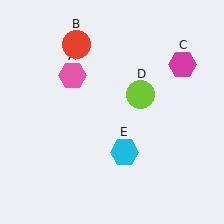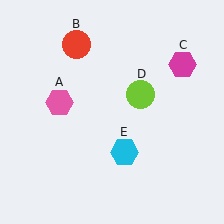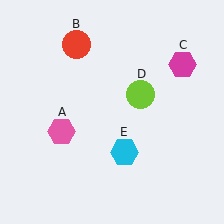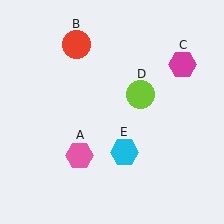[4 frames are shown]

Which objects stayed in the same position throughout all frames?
Red circle (object B) and magenta hexagon (object C) and lime circle (object D) and cyan hexagon (object E) remained stationary.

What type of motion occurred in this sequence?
The pink hexagon (object A) rotated counterclockwise around the center of the scene.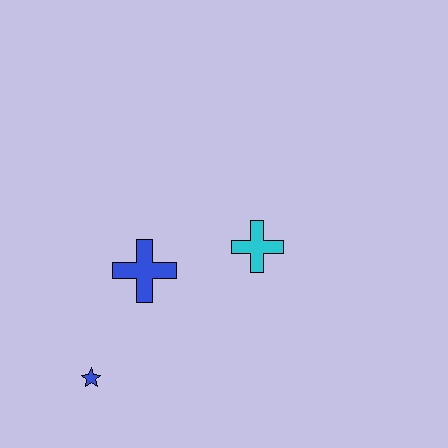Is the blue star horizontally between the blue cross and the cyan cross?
No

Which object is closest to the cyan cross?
The blue cross is closest to the cyan cross.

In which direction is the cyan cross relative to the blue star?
The cyan cross is to the right of the blue star.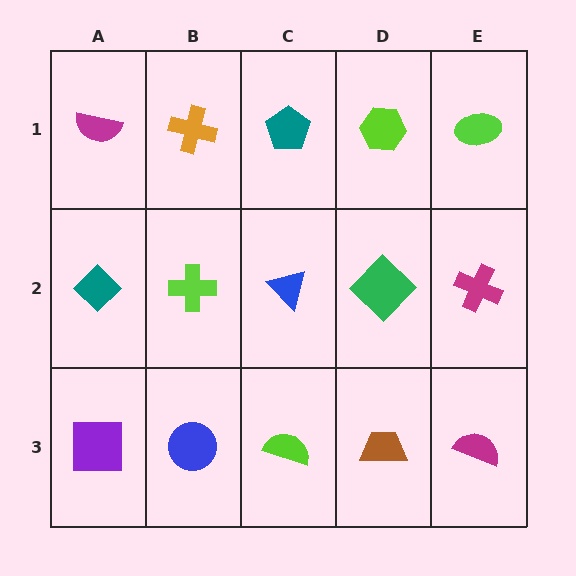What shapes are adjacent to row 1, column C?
A blue triangle (row 2, column C), an orange cross (row 1, column B), a lime hexagon (row 1, column D).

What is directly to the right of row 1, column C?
A lime hexagon.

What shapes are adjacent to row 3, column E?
A magenta cross (row 2, column E), a brown trapezoid (row 3, column D).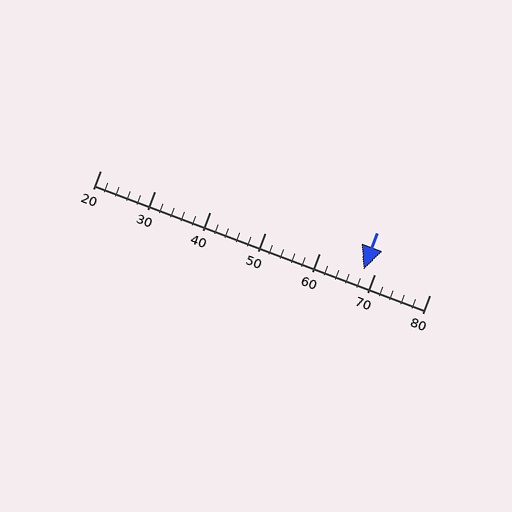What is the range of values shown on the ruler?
The ruler shows values from 20 to 80.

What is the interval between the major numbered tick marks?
The major tick marks are spaced 10 units apart.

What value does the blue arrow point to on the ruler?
The blue arrow points to approximately 68.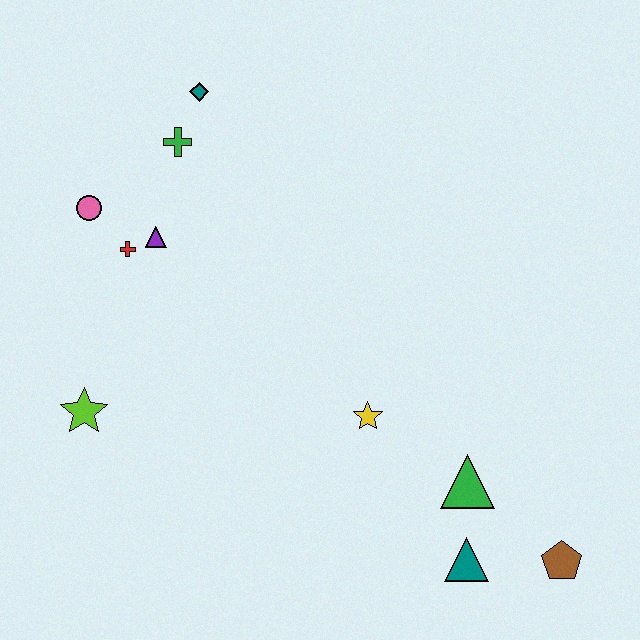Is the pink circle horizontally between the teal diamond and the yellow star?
No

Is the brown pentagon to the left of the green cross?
No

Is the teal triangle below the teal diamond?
Yes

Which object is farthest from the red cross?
The brown pentagon is farthest from the red cross.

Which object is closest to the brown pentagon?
The teal triangle is closest to the brown pentagon.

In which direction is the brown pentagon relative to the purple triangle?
The brown pentagon is to the right of the purple triangle.